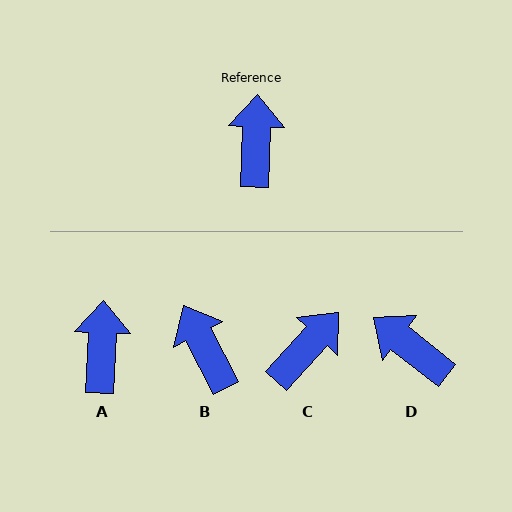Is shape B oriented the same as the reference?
No, it is off by about 29 degrees.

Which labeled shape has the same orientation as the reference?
A.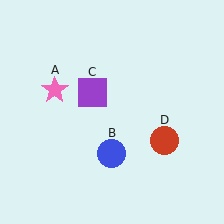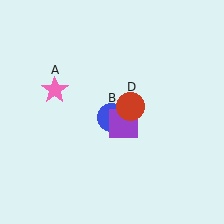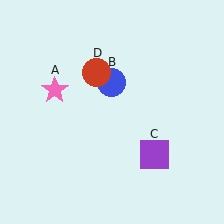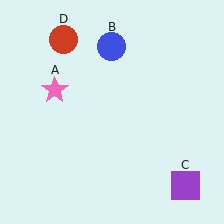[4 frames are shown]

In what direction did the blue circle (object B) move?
The blue circle (object B) moved up.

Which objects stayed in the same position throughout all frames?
Pink star (object A) remained stationary.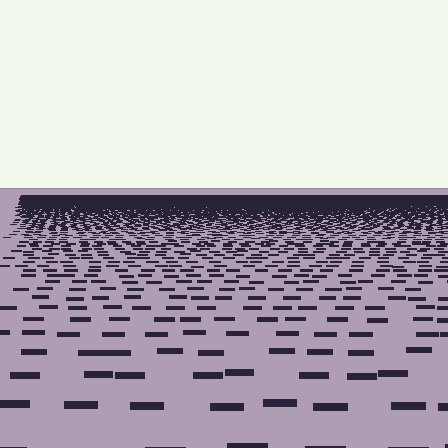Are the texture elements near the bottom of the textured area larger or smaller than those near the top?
Larger. Near the bottom, elements are closer to the viewer and appear at a bigger on-screen size.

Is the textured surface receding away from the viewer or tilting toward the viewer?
The surface is receding away from the viewer. Texture elements get smaller and denser toward the top.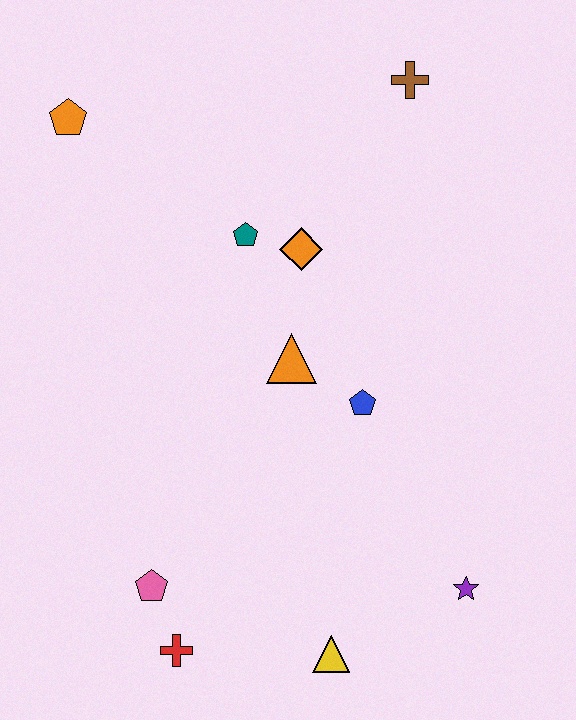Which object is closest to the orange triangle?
The blue pentagon is closest to the orange triangle.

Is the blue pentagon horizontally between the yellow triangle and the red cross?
No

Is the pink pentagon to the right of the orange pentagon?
Yes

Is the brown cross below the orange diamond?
No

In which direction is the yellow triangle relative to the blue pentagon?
The yellow triangle is below the blue pentagon.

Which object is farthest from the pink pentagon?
The brown cross is farthest from the pink pentagon.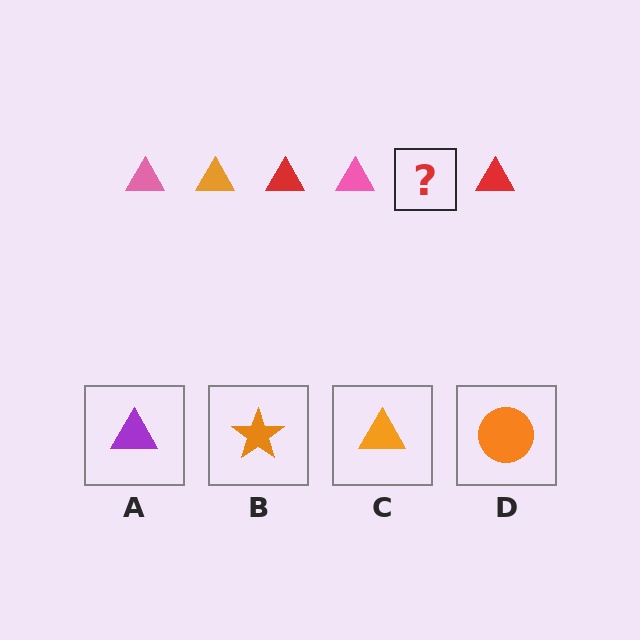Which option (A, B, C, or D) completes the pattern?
C.